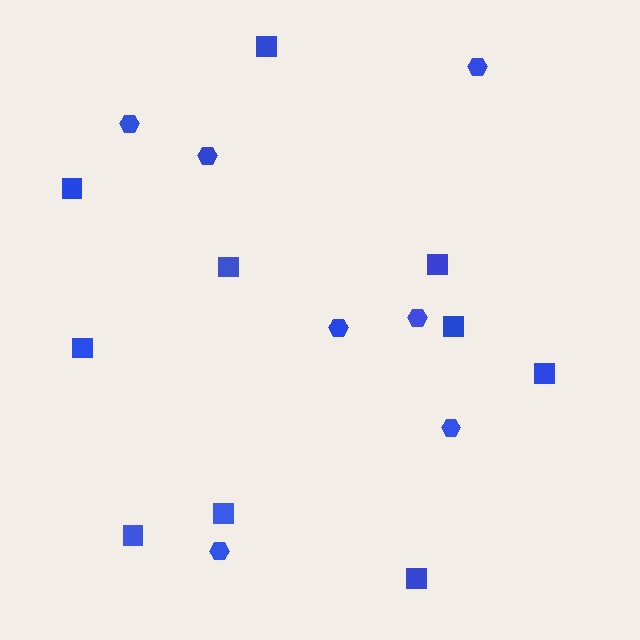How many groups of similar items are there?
There are 2 groups: one group of hexagons (7) and one group of squares (10).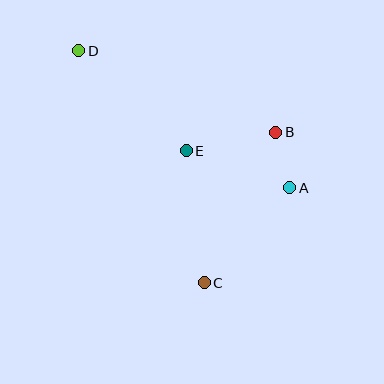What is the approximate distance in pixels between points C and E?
The distance between C and E is approximately 133 pixels.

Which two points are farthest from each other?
Points C and D are farthest from each other.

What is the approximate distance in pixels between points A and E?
The distance between A and E is approximately 110 pixels.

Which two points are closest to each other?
Points A and B are closest to each other.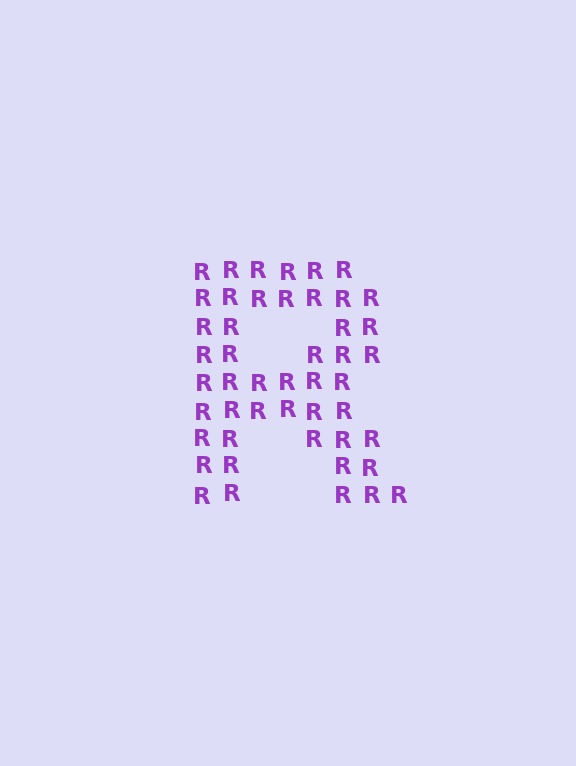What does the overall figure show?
The overall figure shows the letter R.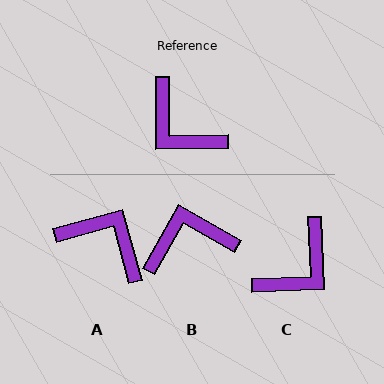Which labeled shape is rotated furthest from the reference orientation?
A, about 165 degrees away.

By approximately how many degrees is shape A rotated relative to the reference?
Approximately 165 degrees clockwise.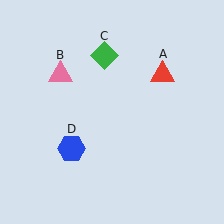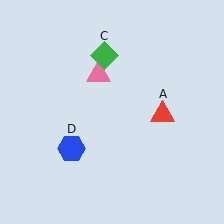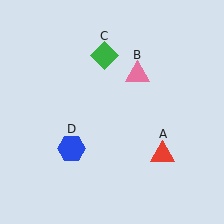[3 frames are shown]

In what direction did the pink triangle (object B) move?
The pink triangle (object B) moved right.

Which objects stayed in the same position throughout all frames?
Green diamond (object C) and blue hexagon (object D) remained stationary.